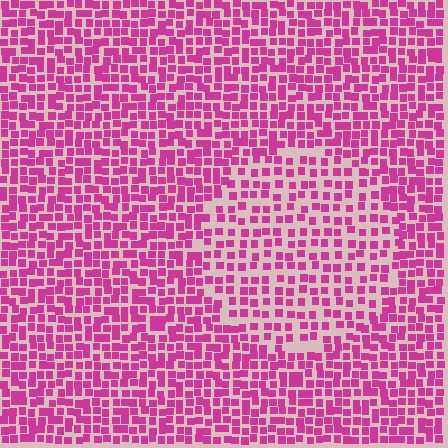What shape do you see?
I see a circle.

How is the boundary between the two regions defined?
The boundary is defined by a change in element density (approximately 1.6x ratio). All elements are the same color, size, and shape.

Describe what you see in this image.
The image contains small magenta elements arranged at two different densities. A circle-shaped region is visible where the elements are less densely packed than the surrounding area.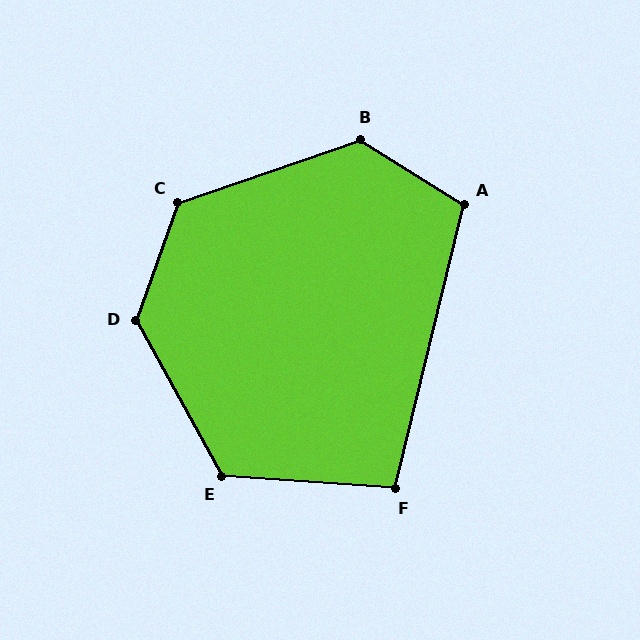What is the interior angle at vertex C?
Approximately 129 degrees (obtuse).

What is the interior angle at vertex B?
Approximately 129 degrees (obtuse).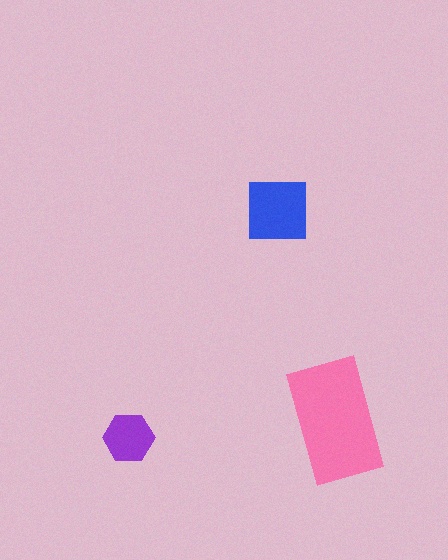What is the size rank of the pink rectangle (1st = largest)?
1st.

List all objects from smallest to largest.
The purple hexagon, the blue square, the pink rectangle.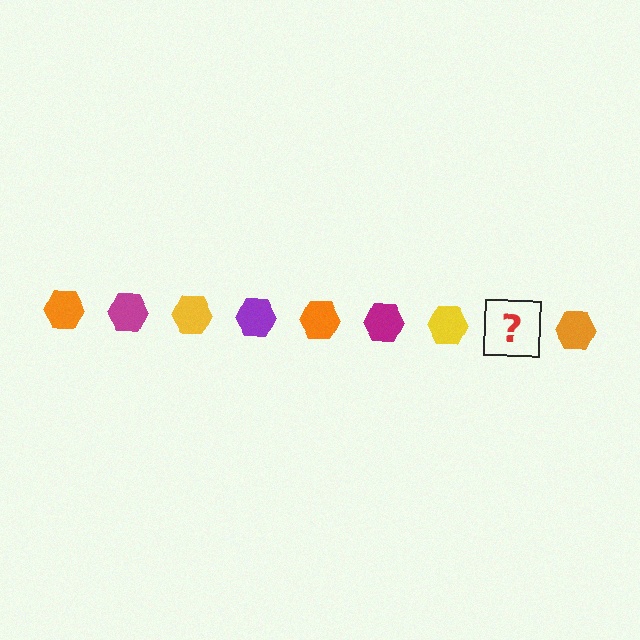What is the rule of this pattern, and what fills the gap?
The rule is that the pattern cycles through orange, magenta, yellow, purple hexagons. The gap should be filled with a purple hexagon.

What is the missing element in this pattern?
The missing element is a purple hexagon.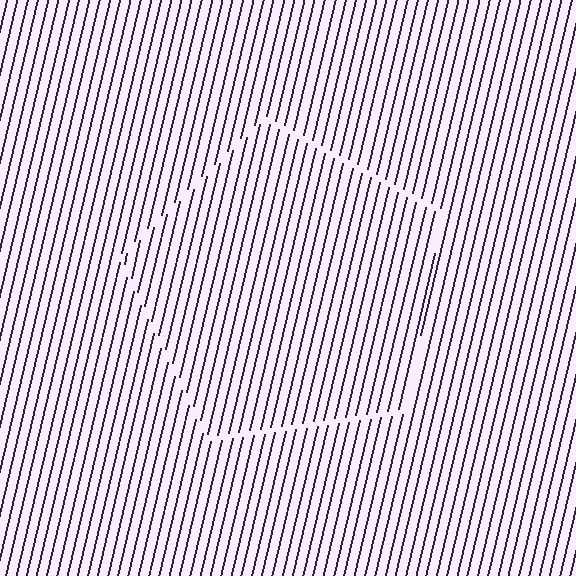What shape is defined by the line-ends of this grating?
An illusory pentagon. The interior of the shape contains the same grating, shifted by half a period — the contour is defined by the phase discontinuity where line-ends from the inner and outer gratings abut.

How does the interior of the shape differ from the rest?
The interior of the shape contains the same grating, shifted by half a period — the contour is defined by the phase discontinuity where line-ends from the inner and outer gratings abut.